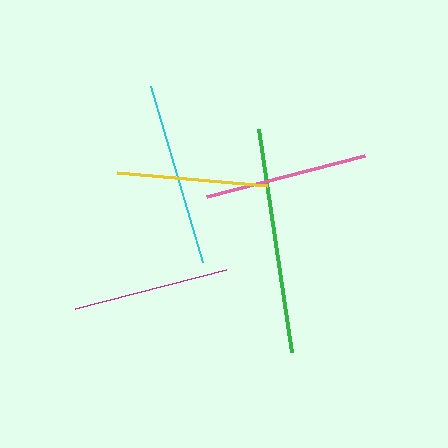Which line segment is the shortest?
The yellow line is the shortest at approximately 151 pixels.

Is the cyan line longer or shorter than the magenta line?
The cyan line is longer than the magenta line.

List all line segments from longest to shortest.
From longest to shortest: green, cyan, pink, magenta, yellow.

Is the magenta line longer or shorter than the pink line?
The pink line is longer than the magenta line.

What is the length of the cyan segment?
The cyan segment is approximately 183 pixels long.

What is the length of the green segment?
The green segment is approximately 226 pixels long.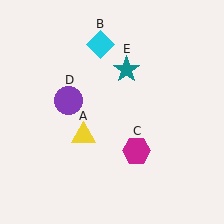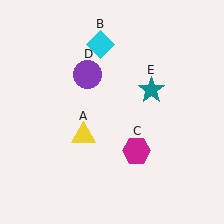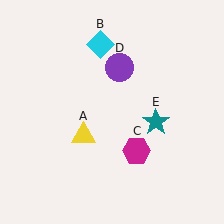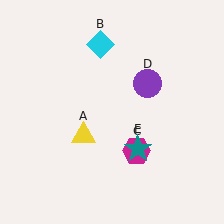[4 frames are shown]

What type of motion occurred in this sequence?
The purple circle (object D), teal star (object E) rotated clockwise around the center of the scene.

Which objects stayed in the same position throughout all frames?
Yellow triangle (object A) and cyan diamond (object B) and magenta hexagon (object C) remained stationary.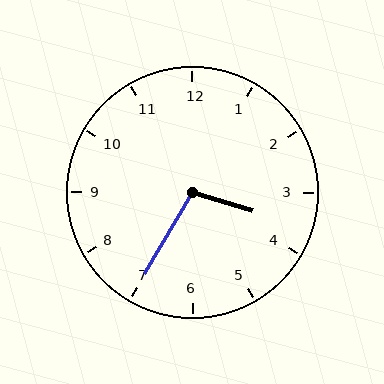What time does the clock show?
3:35.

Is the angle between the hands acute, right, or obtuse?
It is obtuse.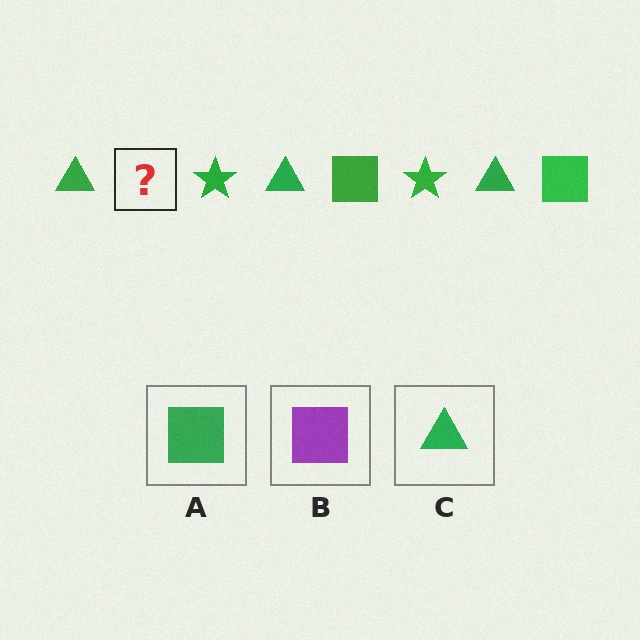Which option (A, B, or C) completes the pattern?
A.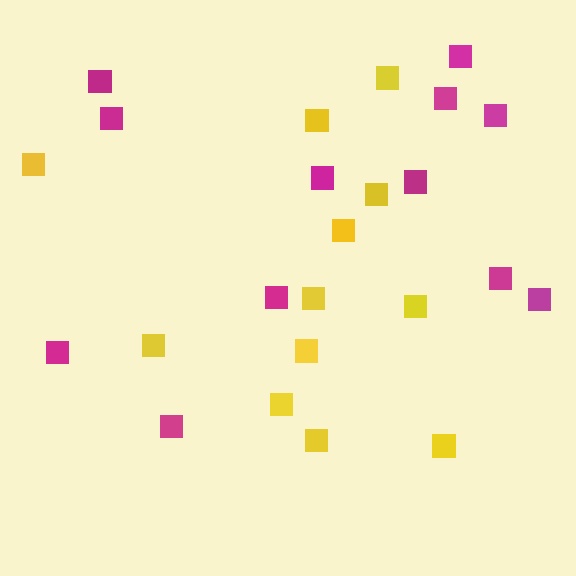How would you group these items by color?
There are 2 groups: one group of magenta squares (12) and one group of yellow squares (12).